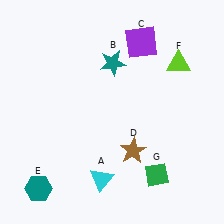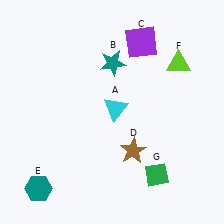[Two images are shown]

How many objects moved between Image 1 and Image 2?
1 object moved between the two images.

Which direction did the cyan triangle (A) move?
The cyan triangle (A) moved up.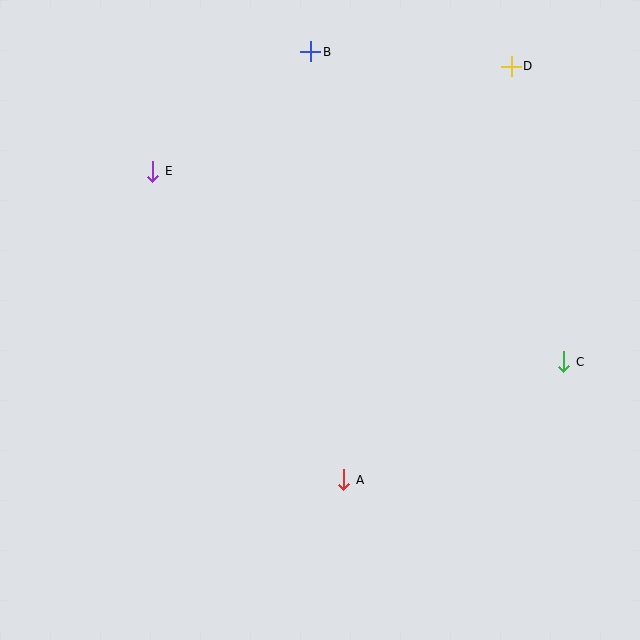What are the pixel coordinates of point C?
Point C is at (564, 362).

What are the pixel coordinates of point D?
Point D is at (511, 66).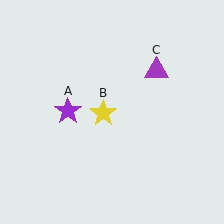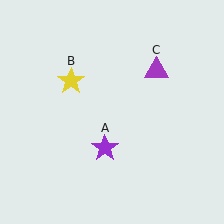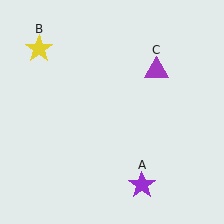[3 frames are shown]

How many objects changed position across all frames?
2 objects changed position: purple star (object A), yellow star (object B).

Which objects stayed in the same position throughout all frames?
Purple triangle (object C) remained stationary.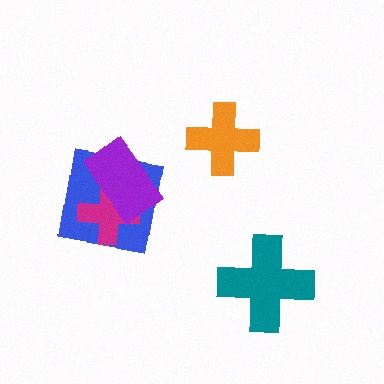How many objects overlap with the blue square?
2 objects overlap with the blue square.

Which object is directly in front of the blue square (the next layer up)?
The magenta cross is directly in front of the blue square.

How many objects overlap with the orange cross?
0 objects overlap with the orange cross.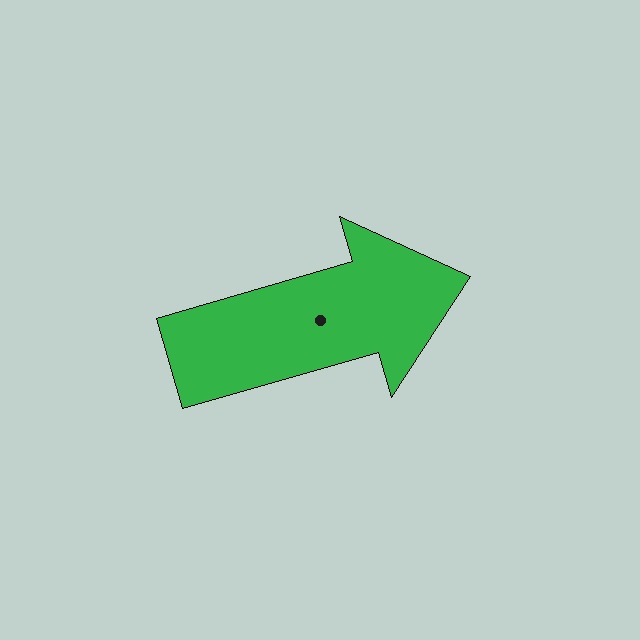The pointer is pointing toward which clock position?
Roughly 2 o'clock.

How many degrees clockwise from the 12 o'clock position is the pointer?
Approximately 74 degrees.